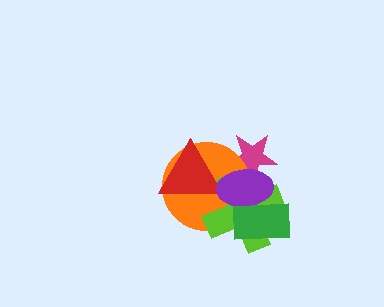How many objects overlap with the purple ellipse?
5 objects overlap with the purple ellipse.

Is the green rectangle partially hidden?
No, no other shape covers it.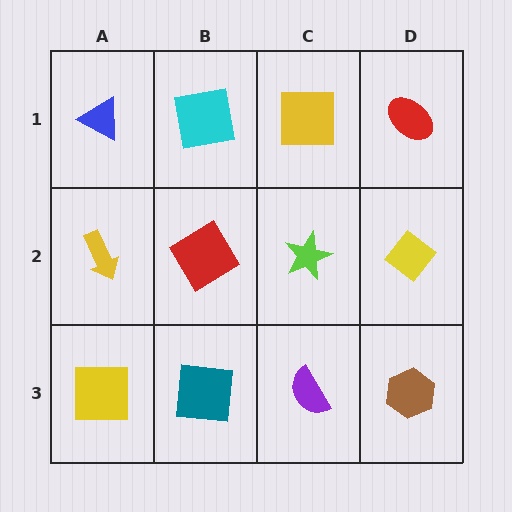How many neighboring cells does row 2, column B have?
4.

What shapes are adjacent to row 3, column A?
A yellow arrow (row 2, column A), a teal square (row 3, column B).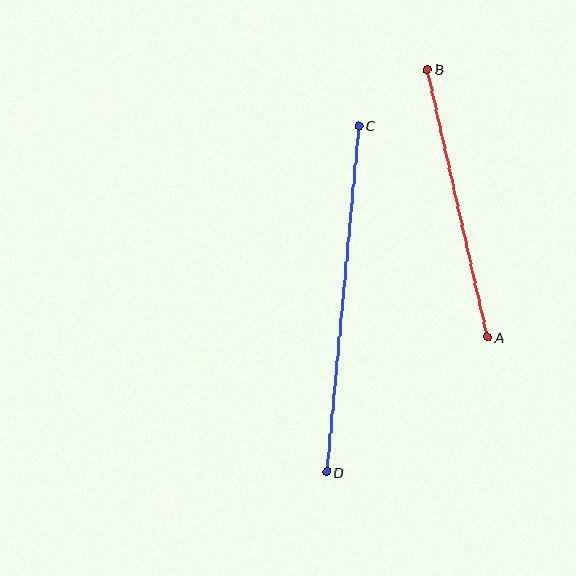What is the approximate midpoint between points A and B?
The midpoint is at approximately (457, 203) pixels.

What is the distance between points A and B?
The distance is approximately 274 pixels.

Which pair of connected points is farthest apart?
Points C and D are farthest apart.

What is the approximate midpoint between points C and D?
The midpoint is at approximately (343, 299) pixels.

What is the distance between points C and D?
The distance is approximately 348 pixels.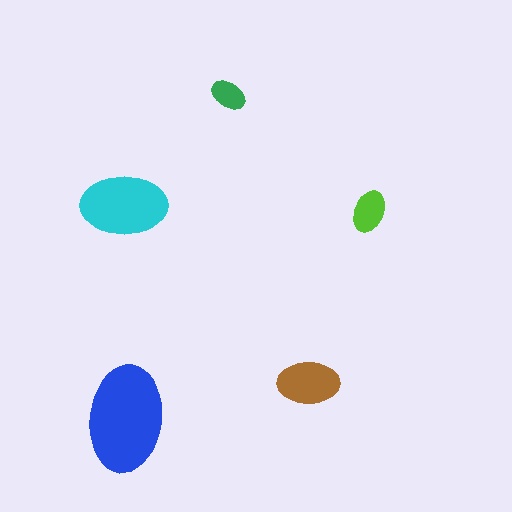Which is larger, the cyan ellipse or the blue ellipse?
The blue one.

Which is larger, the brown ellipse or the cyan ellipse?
The cyan one.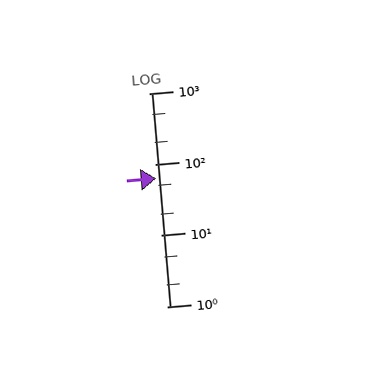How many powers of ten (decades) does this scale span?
The scale spans 3 decades, from 1 to 1000.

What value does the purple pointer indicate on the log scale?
The pointer indicates approximately 63.